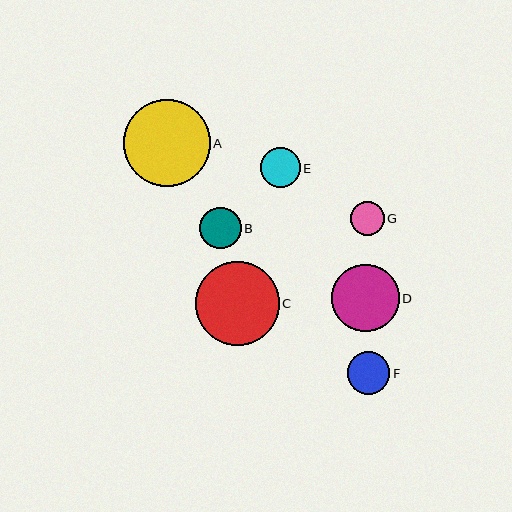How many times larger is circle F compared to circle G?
Circle F is approximately 1.3 times the size of circle G.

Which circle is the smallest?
Circle G is the smallest with a size of approximately 34 pixels.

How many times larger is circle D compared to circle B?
Circle D is approximately 1.6 times the size of circle B.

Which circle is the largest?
Circle A is the largest with a size of approximately 87 pixels.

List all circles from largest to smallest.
From largest to smallest: A, C, D, F, B, E, G.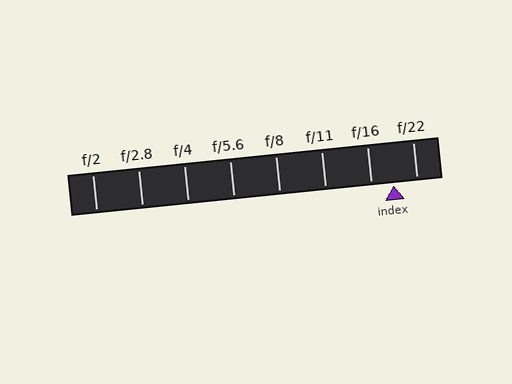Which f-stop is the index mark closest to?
The index mark is closest to f/16.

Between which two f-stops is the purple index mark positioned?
The index mark is between f/16 and f/22.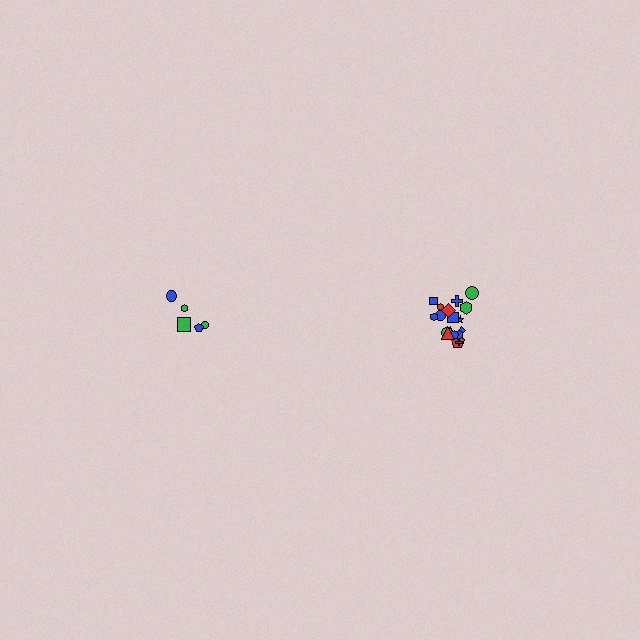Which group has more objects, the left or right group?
The right group.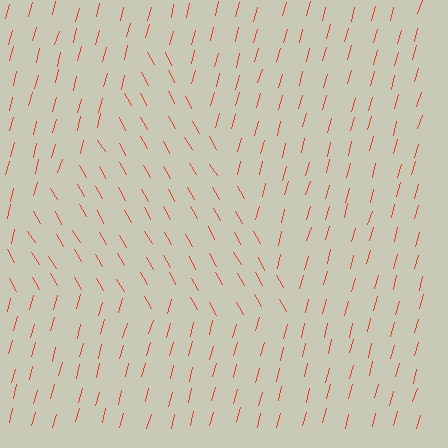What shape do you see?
I see a triangle.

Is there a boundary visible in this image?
Yes, there is a texture boundary formed by a change in line orientation.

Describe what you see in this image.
The image is filled with small red line segments. A triangle region in the image has lines oriented differently from the surrounding lines, creating a visible texture boundary.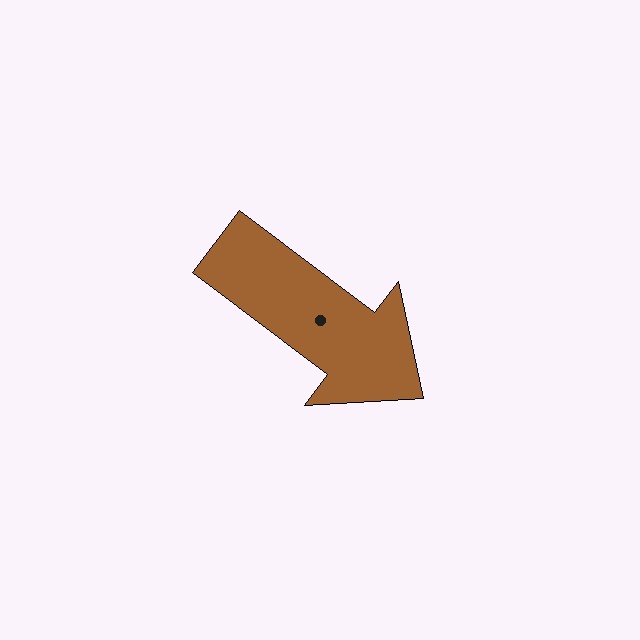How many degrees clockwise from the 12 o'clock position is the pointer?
Approximately 127 degrees.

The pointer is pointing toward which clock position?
Roughly 4 o'clock.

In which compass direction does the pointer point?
Southeast.